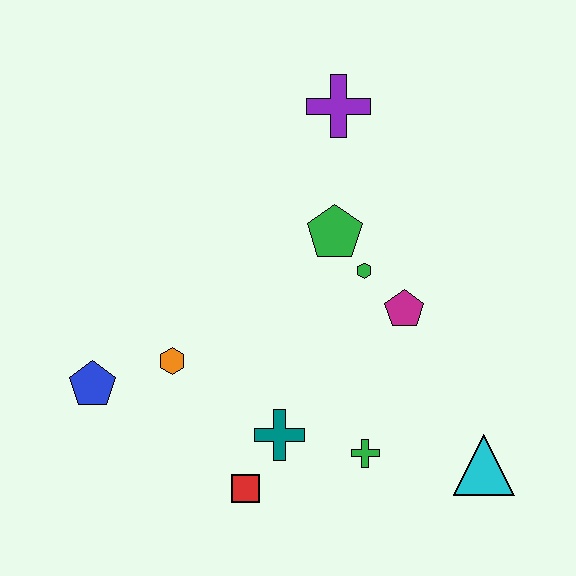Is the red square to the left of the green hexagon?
Yes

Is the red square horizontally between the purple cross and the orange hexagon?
Yes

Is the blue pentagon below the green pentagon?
Yes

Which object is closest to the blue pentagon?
The orange hexagon is closest to the blue pentagon.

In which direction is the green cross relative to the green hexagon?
The green cross is below the green hexagon.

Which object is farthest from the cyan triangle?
The blue pentagon is farthest from the cyan triangle.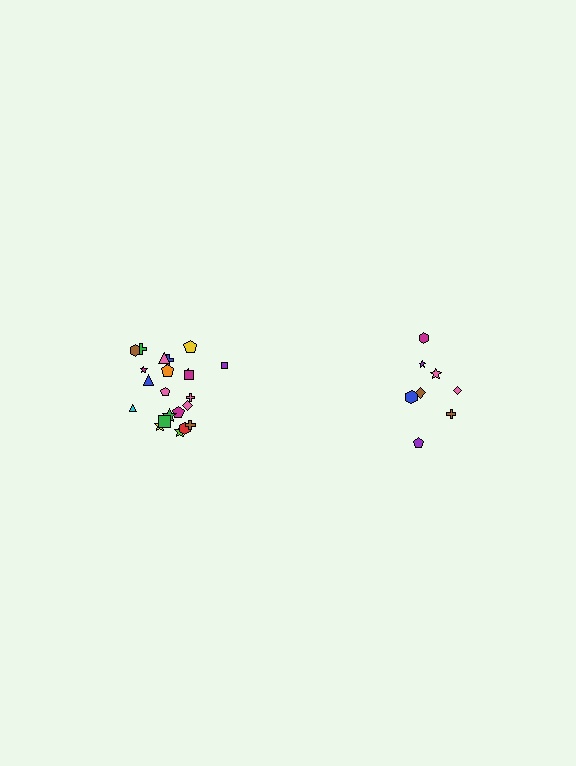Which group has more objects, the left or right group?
The left group.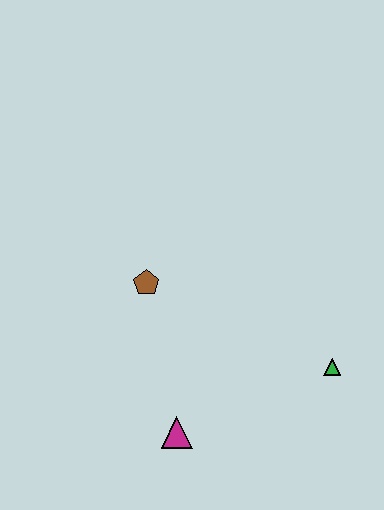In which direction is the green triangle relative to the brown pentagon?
The green triangle is to the right of the brown pentagon.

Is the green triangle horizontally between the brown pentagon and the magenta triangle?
No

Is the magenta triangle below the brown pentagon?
Yes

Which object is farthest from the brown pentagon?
The green triangle is farthest from the brown pentagon.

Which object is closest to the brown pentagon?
The magenta triangle is closest to the brown pentagon.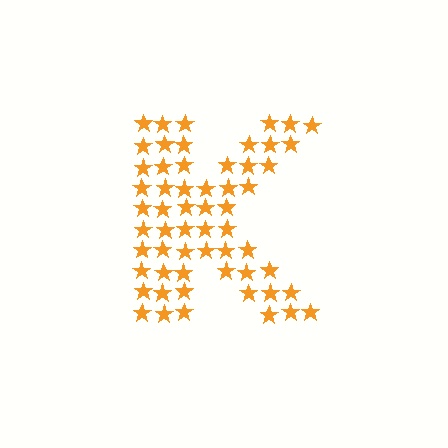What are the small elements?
The small elements are stars.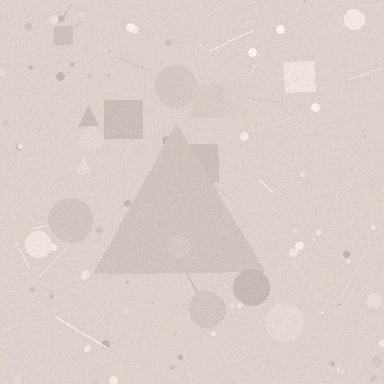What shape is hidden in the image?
A triangle is hidden in the image.